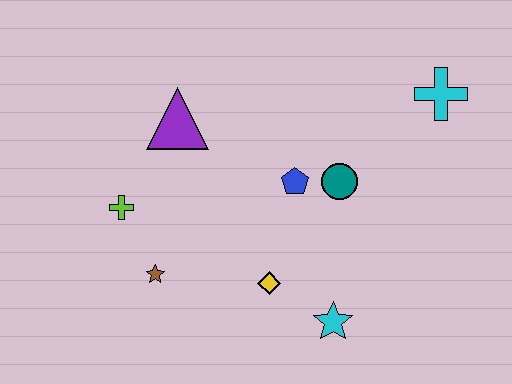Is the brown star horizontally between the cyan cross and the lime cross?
Yes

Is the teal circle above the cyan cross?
No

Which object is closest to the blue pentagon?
The teal circle is closest to the blue pentagon.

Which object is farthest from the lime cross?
The cyan cross is farthest from the lime cross.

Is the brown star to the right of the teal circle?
No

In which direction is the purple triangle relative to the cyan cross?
The purple triangle is to the left of the cyan cross.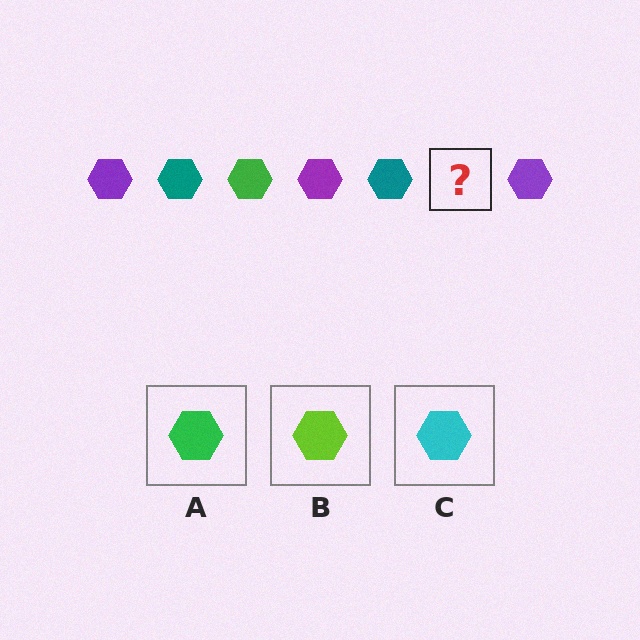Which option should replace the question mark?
Option A.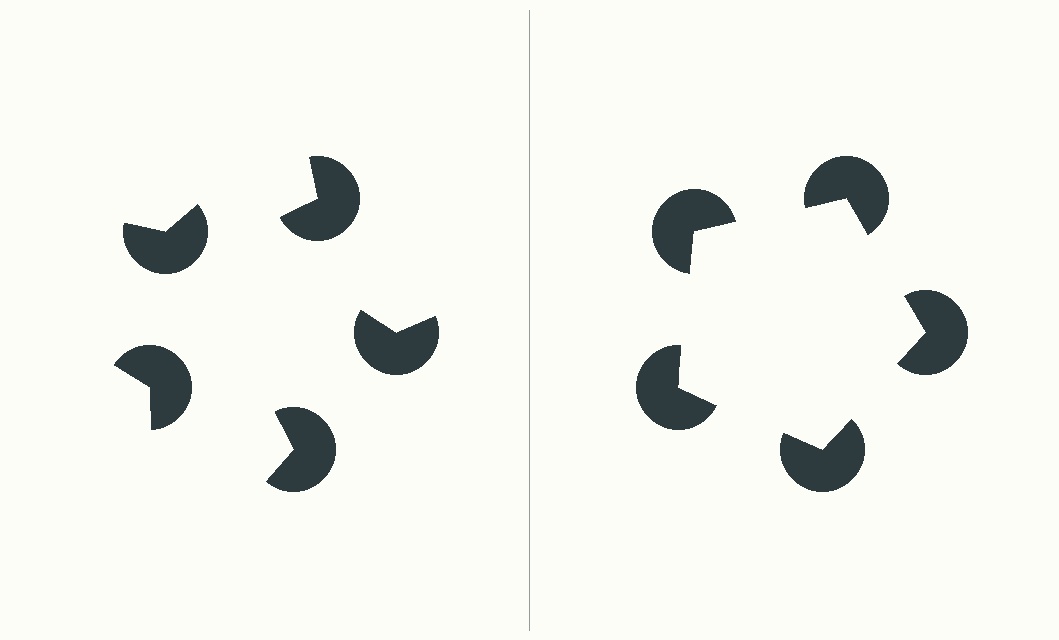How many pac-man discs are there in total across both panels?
10 — 5 on each side.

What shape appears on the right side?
An illusory pentagon.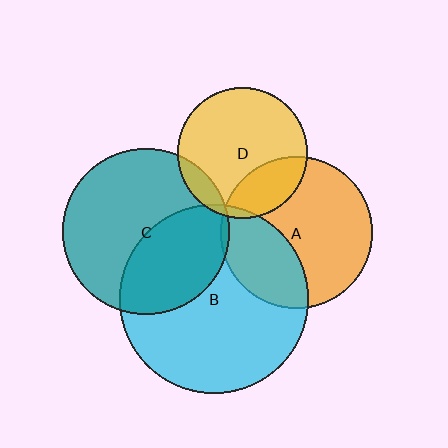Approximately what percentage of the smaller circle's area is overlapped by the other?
Approximately 25%.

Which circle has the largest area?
Circle B (cyan).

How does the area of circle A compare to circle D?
Approximately 1.3 times.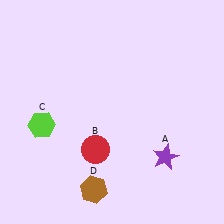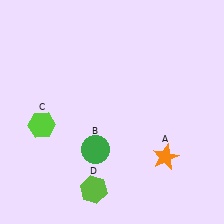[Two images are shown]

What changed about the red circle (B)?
In Image 1, B is red. In Image 2, it changed to green.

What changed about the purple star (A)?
In Image 1, A is purple. In Image 2, it changed to orange.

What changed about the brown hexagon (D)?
In Image 1, D is brown. In Image 2, it changed to lime.